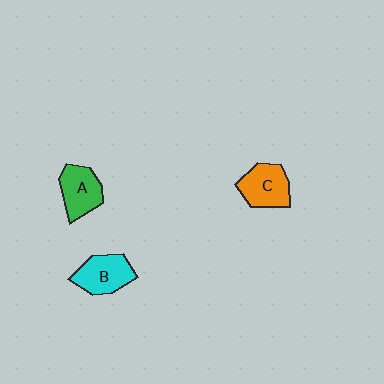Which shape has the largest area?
Shape B (cyan).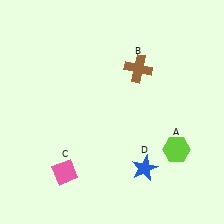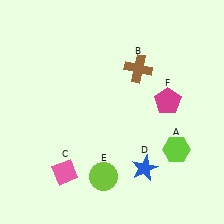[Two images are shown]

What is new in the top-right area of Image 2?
A magenta pentagon (F) was added in the top-right area of Image 2.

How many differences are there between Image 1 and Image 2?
There are 2 differences between the two images.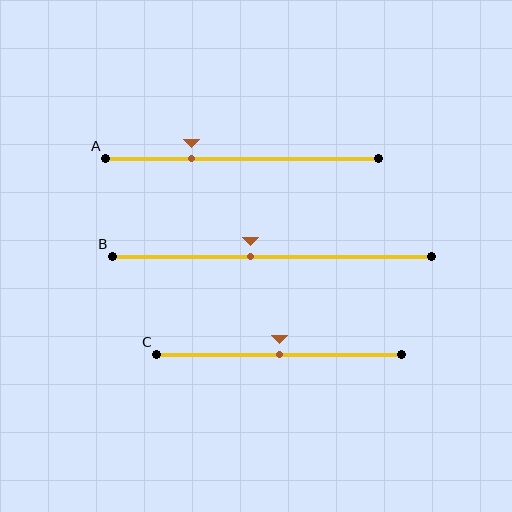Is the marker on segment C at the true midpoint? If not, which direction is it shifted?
Yes, the marker on segment C is at the true midpoint.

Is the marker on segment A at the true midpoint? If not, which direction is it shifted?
No, the marker on segment A is shifted to the left by about 19% of the segment length.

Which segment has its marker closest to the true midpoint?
Segment C has its marker closest to the true midpoint.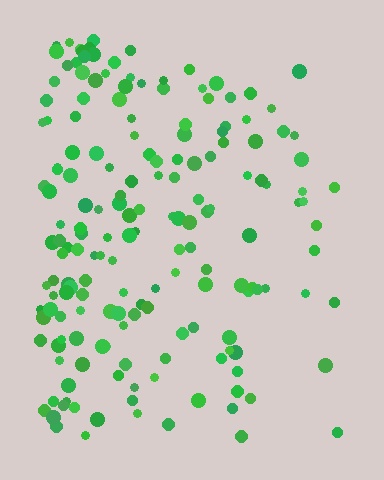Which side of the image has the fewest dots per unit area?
The right.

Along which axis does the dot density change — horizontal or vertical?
Horizontal.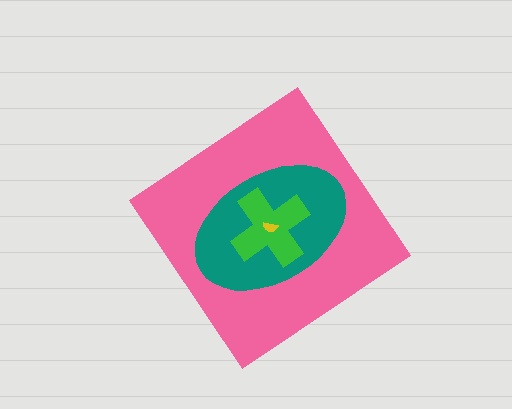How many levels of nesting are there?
4.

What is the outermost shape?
The pink diamond.